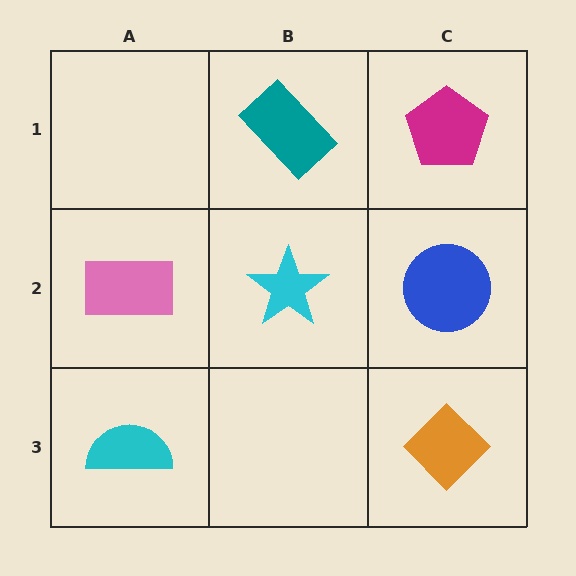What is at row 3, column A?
A cyan semicircle.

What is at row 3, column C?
An orange diamond.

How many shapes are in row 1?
2 shapes.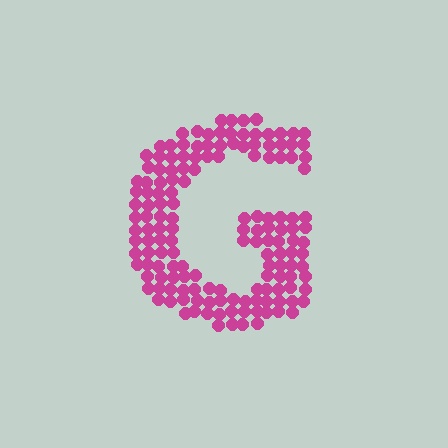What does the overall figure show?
The overall figure shows the letter G.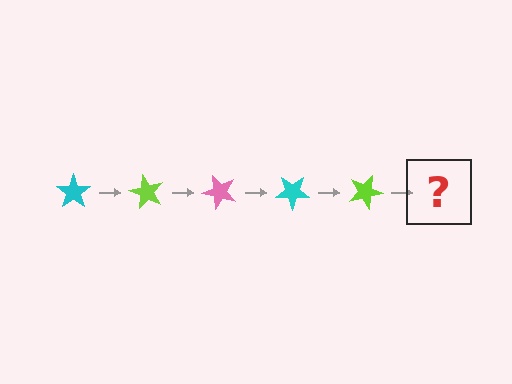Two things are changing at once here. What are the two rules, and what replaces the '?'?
The two rules are that it rotates 60 degrees each step and the color cycles through cyan, lime, and pink. The '?' should be a pink star, rotated 300 degrees from the start.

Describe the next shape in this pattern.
It should be a pink star, rotated 300 degrees from the start.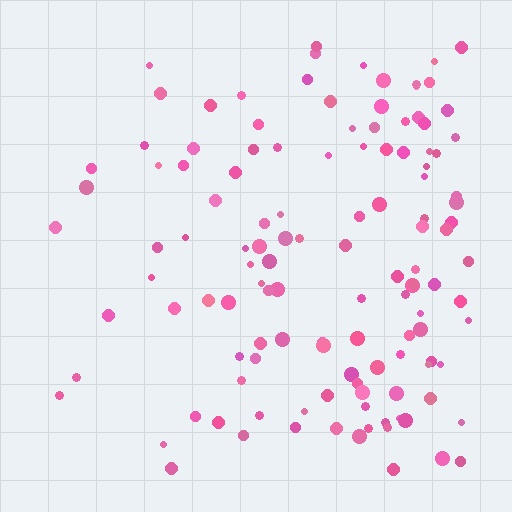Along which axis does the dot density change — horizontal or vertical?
Horizontal.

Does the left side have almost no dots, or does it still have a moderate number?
Still a moderate number, just noticeably fewer than the right.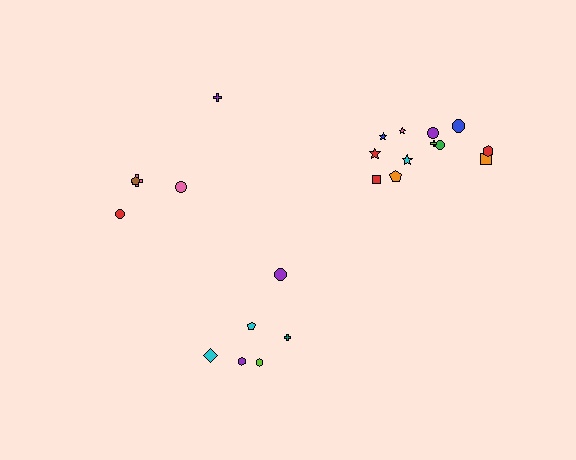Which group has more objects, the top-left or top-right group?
The top-right group.